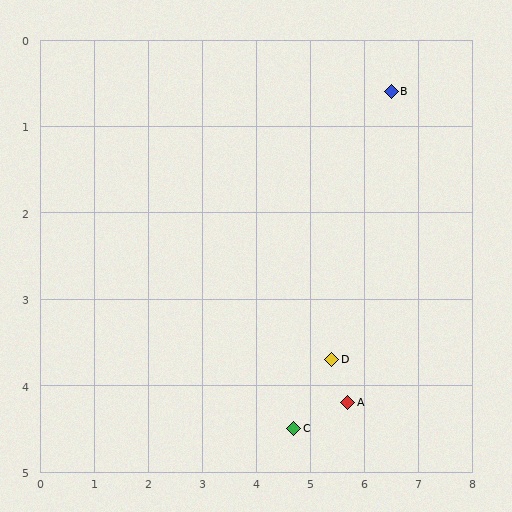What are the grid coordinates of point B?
Point B is at approximately (6.5, 0.6).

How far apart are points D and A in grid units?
Points D and A are about 0.6 grid units apart.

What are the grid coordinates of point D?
Point D is at approximately (5.4, 3.7).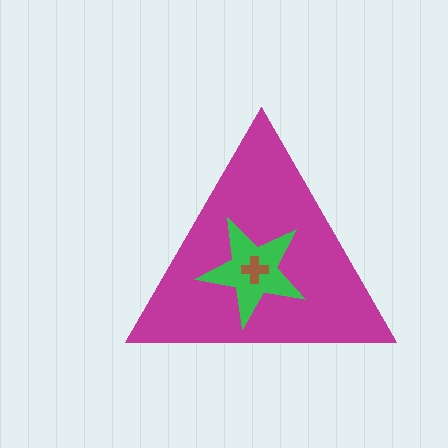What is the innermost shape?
The brown cross.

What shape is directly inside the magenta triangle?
The green star.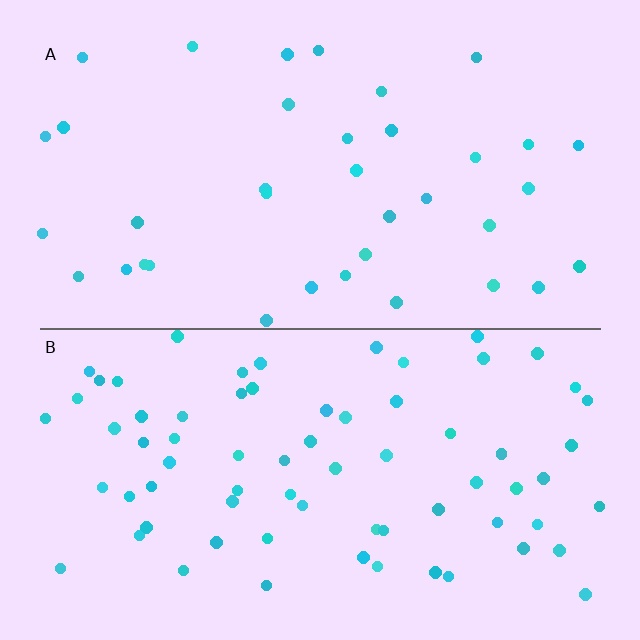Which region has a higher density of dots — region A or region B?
B (the bottom).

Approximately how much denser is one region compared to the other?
Approximately 2.0× — region B over region A.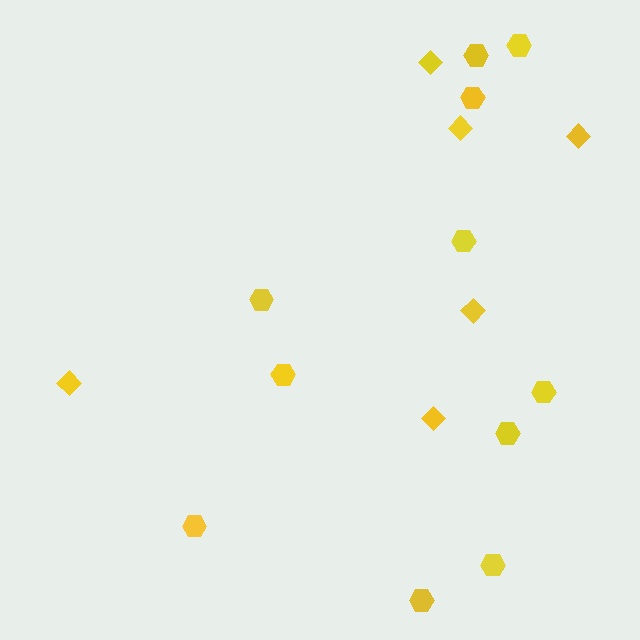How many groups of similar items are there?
There are 2 groups: one group of hexagons (11) and one group of diamonds (6).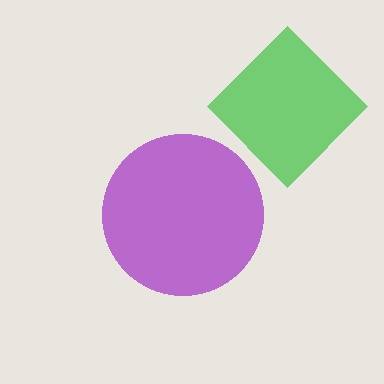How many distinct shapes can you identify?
There are 2 distinct shapes: a purple circle, a green diamond.